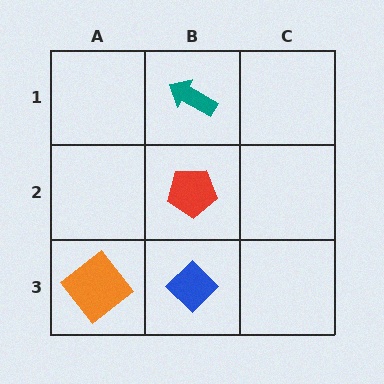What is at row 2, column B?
A red pentagon.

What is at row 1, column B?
A teal arrow.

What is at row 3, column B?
A blue diamond.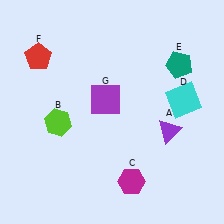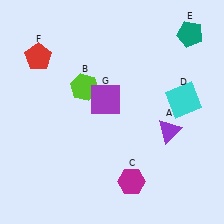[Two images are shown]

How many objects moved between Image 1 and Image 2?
2 objects moved between the two images.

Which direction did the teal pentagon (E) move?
The teal pentagon (E) moved up.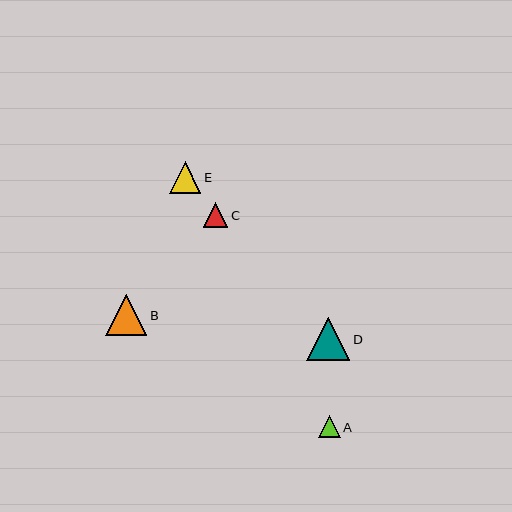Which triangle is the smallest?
Triangle A is the smallest with a size of approximately 22 pixels.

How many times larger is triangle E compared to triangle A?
Triangle E is approximately 1.4 times the size of triangle A.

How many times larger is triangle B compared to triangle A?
Triangle B is approximately 1.9 times the size of triangle A.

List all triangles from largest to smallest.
From largest to smallest: D, B, E, C, A.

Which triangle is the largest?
Triangle D is the largest with a size of approximately 43 pixels.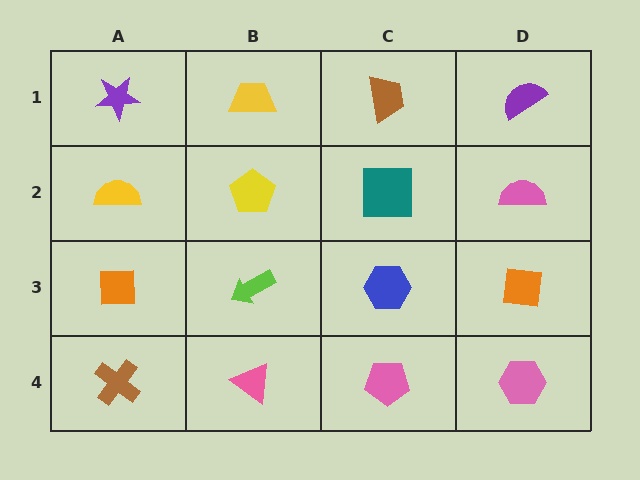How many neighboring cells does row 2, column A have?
3.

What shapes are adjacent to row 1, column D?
A pink semicircle (row 2, column D), a brown trapezoid (row 1, column C).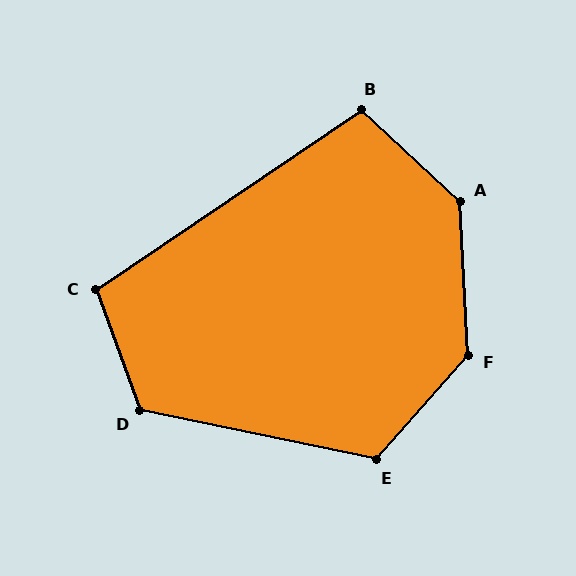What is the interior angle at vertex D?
Approximately 122 degrees (obtuse).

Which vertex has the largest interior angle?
A, at approximately 136 degrees.